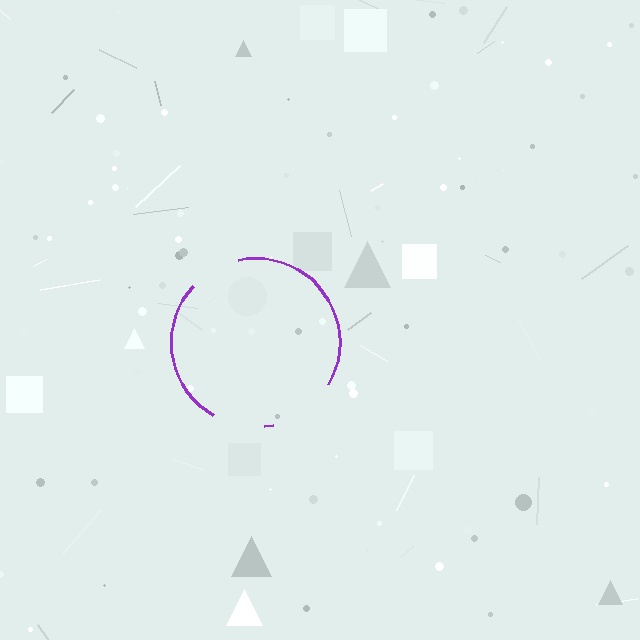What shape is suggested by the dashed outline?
The dashed outline suggests a circle.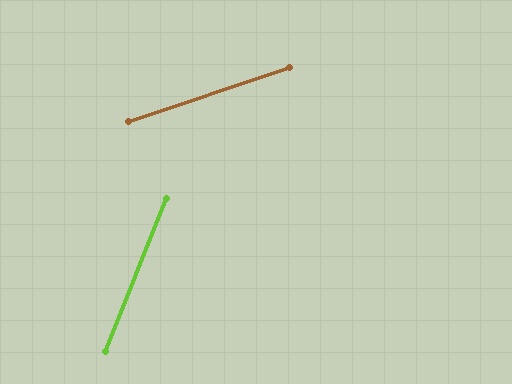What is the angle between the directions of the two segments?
Approximately 49 degrees.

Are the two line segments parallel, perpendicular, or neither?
Neither parallel nor perpendicular — they differ by about 49°.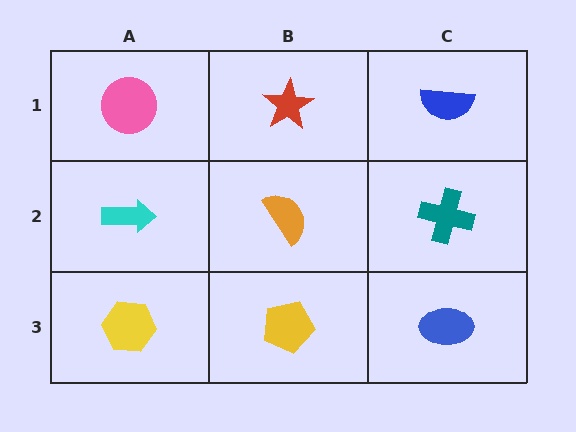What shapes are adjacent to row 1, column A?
A cyan arrow (row 2, column A), a red star (row 1, column B).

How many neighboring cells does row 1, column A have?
2.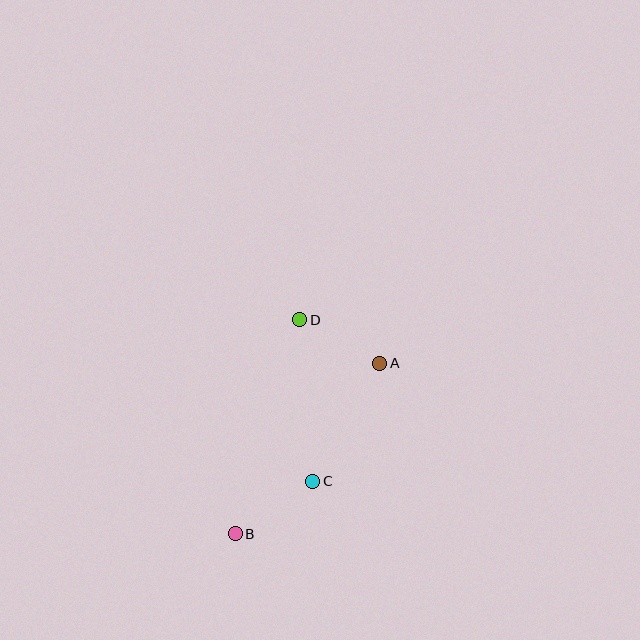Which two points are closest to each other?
Points A and D are closest to each other.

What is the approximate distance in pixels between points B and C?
The distance between B and C is approximately 94 pixels.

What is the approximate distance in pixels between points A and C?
The distance between A and C is approximately 136 pixels.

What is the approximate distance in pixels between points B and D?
The distance between B and D is approximately 223 pixels.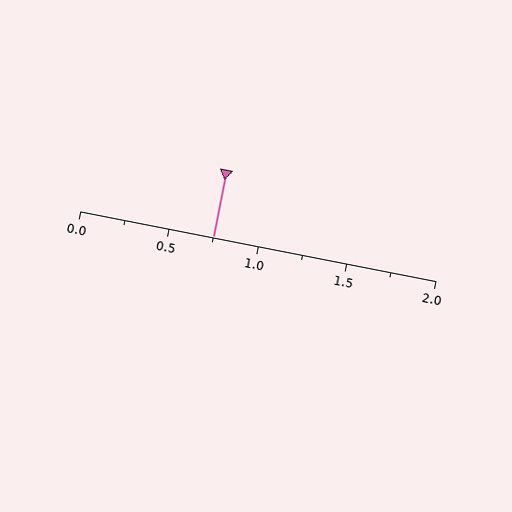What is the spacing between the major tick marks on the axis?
The major ticks are spaced 0.5 apart.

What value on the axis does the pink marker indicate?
The marker indicates approximately 0.75.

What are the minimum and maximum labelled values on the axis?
The axis runs from 0.0 to 2.0.